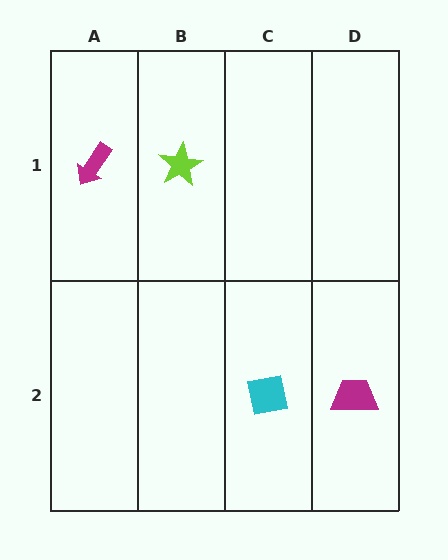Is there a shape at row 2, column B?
No, that cell is empty.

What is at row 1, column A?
A magenta arrow.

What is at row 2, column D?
A magenta trapezoid.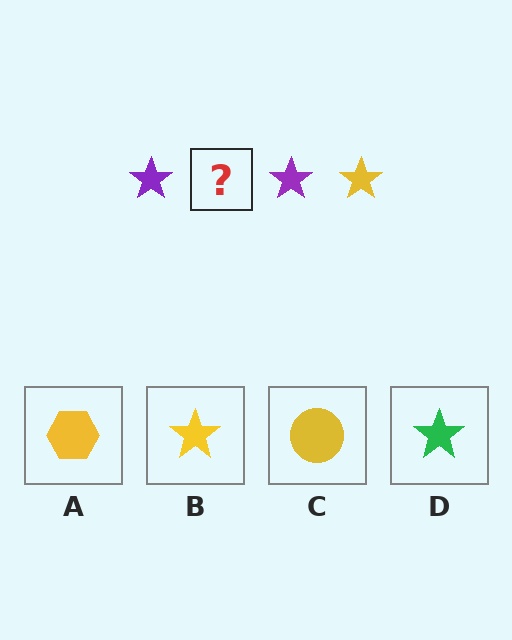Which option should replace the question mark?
Option B.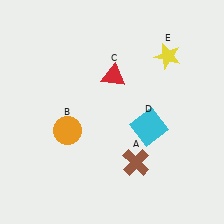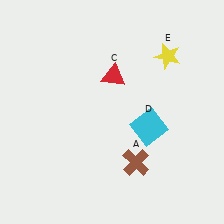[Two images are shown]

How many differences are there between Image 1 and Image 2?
There is 1 difference between the two images.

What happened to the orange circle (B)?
The orange circle (B) was removed in Image 2. It was in the bottom-left area of Image 1.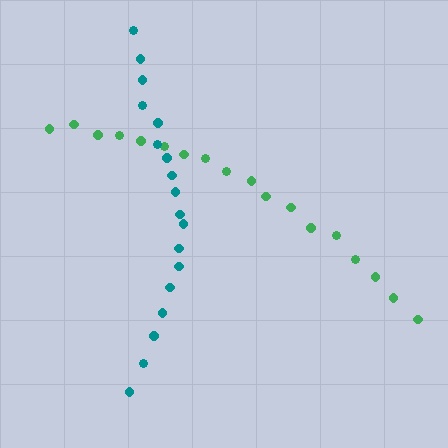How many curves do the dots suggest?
There are 2 distinct paths.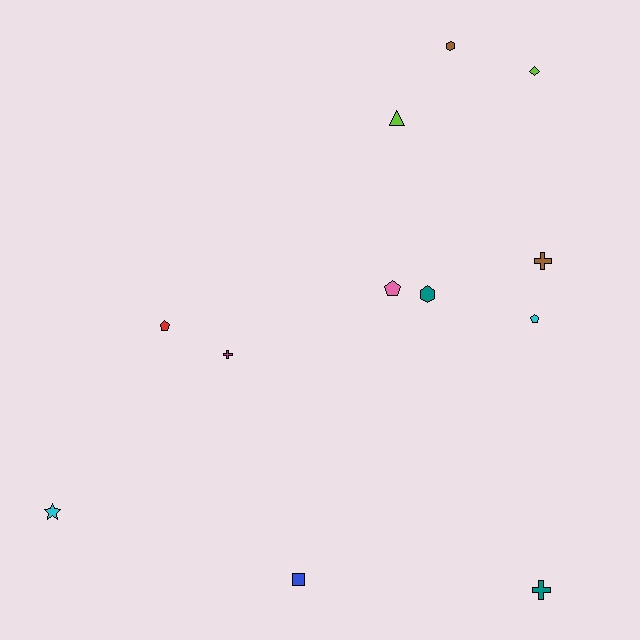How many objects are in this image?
There are 12 objects.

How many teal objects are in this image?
There are 2 teal objects.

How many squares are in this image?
There is 1 square.